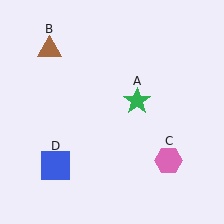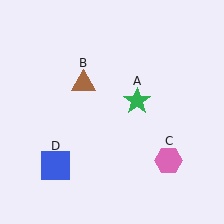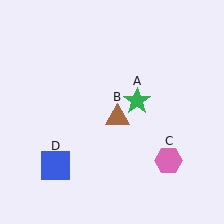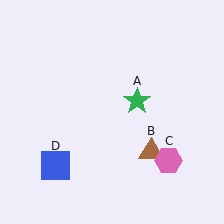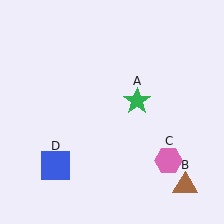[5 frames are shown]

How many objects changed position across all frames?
1 object changed position: brown triangle (object B).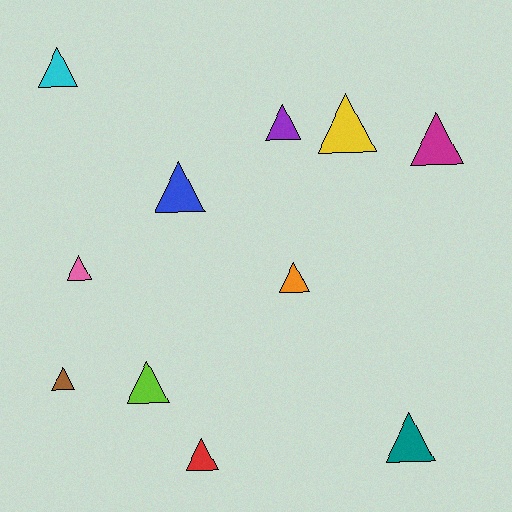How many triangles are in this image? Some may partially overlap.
There are 11 triangles.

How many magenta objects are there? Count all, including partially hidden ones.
There is 1 magenta object.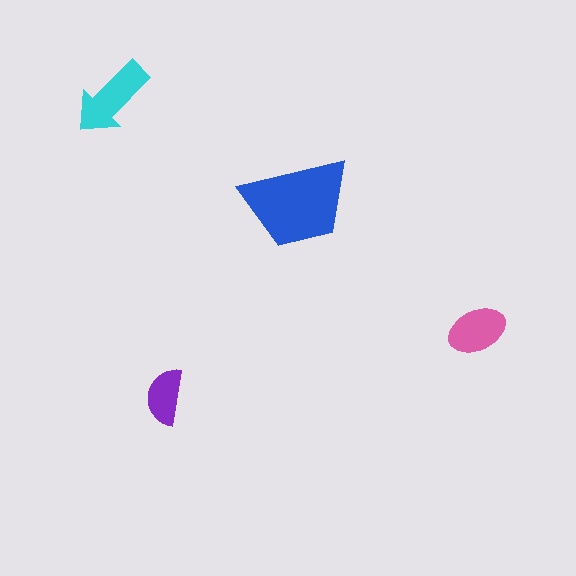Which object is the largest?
The blue trapezoid.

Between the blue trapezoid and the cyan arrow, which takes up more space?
The blue trapezoid.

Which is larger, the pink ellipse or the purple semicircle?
The pink ellipse.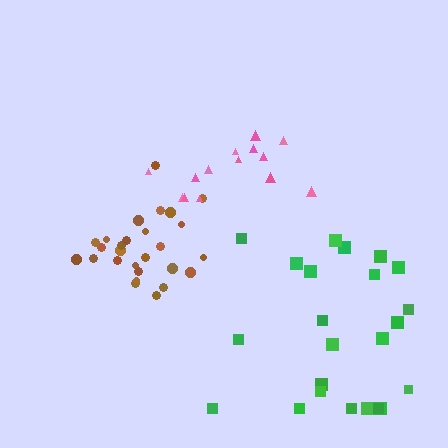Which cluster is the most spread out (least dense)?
Green.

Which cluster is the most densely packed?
Brown.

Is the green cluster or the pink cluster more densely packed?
Pink.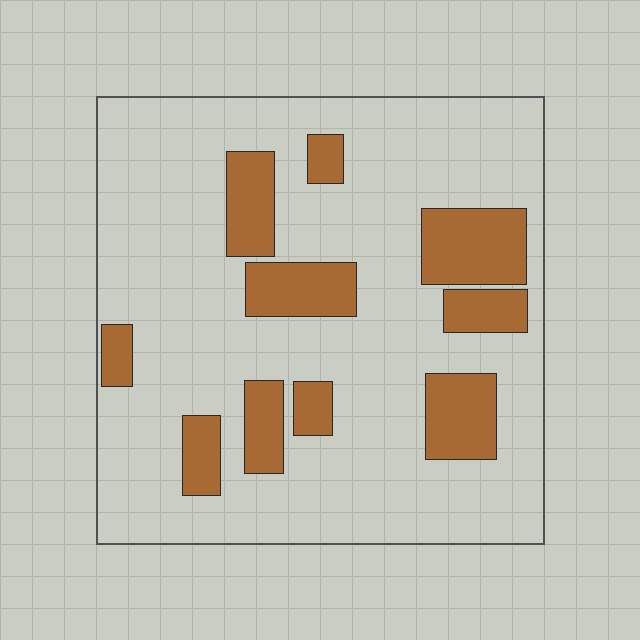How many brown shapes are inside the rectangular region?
10.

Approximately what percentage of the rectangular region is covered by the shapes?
Approximately 20%.